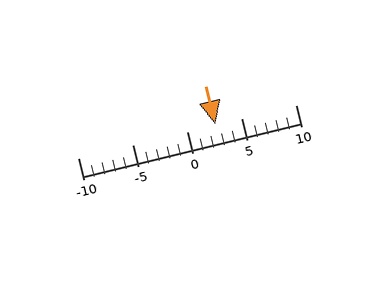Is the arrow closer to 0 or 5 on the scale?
The arrow is closer to 5.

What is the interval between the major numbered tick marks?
The major tick marks are spaced 5 units apart.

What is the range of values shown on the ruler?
The ruler shows values from -10 to 10.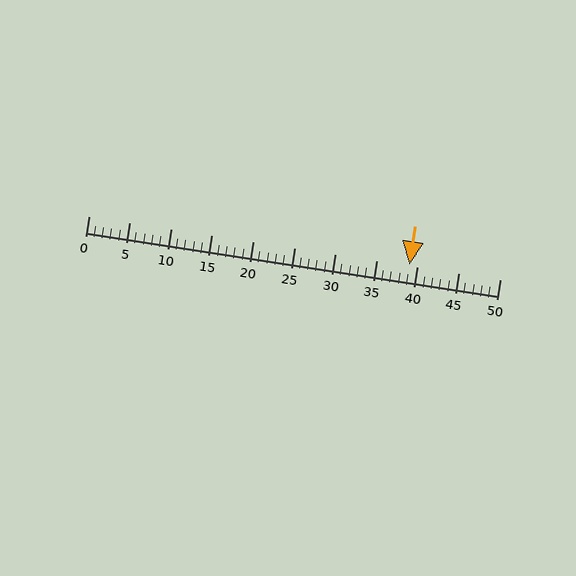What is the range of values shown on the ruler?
The ruler shows values from 0 to 50.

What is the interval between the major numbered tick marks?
The major tick marks are spaced 5 units apart.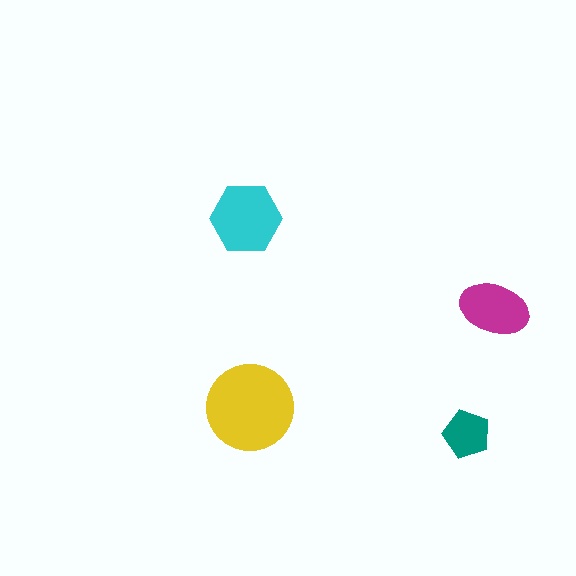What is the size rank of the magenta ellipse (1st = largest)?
3rd.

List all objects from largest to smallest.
The yellow circle, the cyan hexagon, the magenta ellipse, the teal pentagon.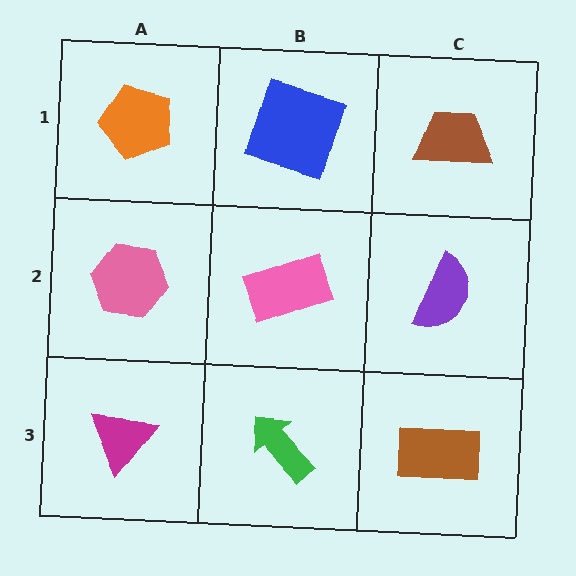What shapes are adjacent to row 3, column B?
A pink rectangle (row 2, column B), a magenta triangle (row 3, column A), a brown rectangle (row 3, column C).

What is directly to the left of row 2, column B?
A pink hexagon.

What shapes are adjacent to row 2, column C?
A brown trapezoid (row 1, column C), a brown rectangle (row 3, column C), a pink rectangle (row 2, column B).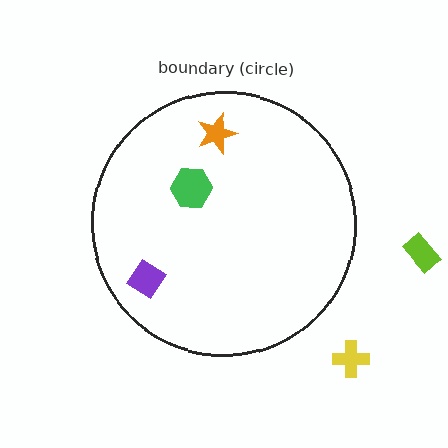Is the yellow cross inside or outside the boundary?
Outside.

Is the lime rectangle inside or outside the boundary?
Outside.